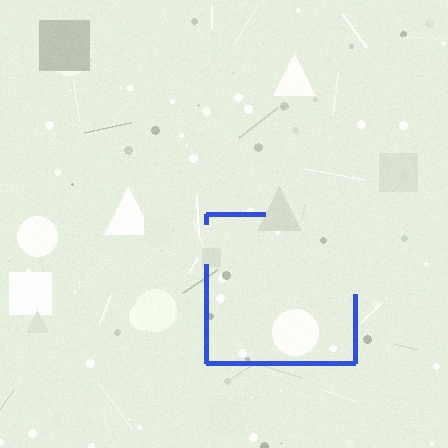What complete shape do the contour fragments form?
The contour fragments form a square.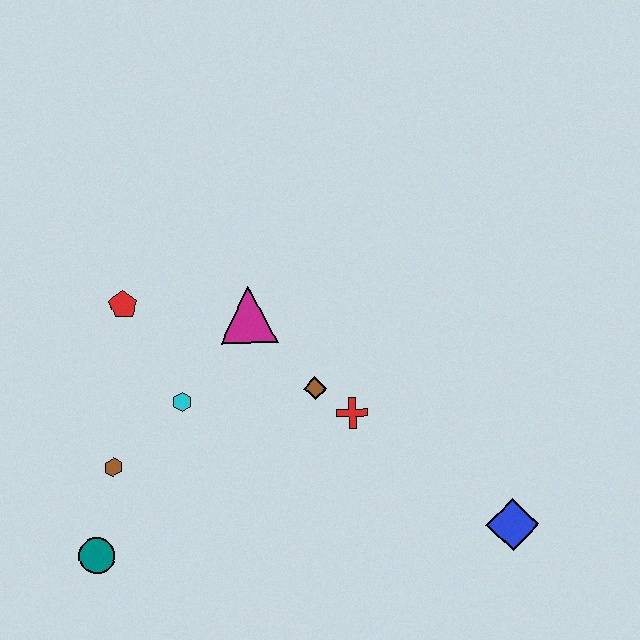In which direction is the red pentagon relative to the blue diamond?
The red pentagon is to the left of the blue diamond.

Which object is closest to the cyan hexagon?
The brown hexagon is closest to the cyan hexagon.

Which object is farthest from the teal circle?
The blue diamond is farthest from the teal circle.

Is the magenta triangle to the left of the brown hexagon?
No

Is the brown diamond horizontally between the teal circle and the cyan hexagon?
No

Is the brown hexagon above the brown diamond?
No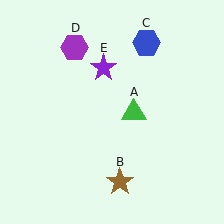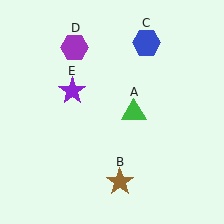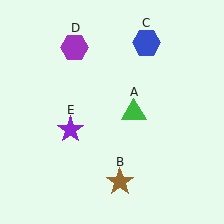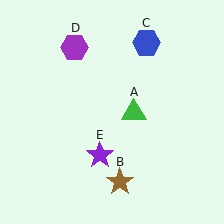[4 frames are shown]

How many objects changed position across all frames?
1 object changed position: purple star (object E).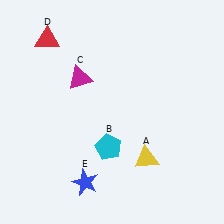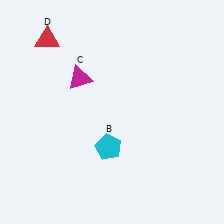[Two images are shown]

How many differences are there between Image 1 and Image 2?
There are 2 differences between the two images.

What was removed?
The yellow triangle (A), the blue star (E) were removed in Image 2.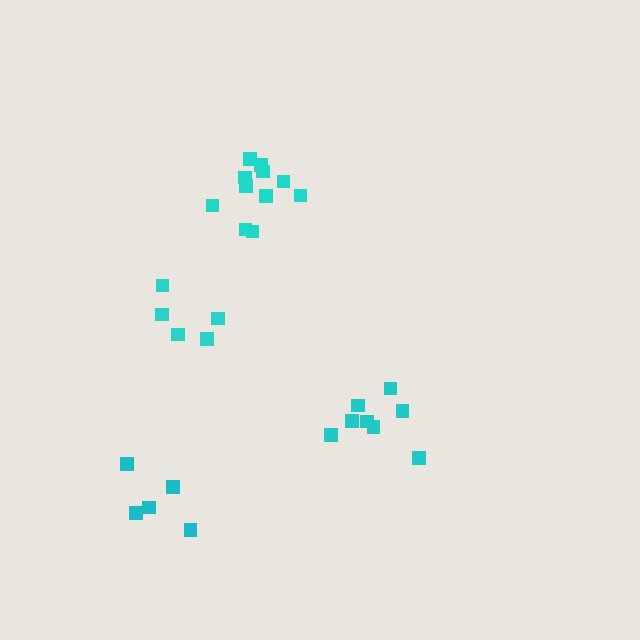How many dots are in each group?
Group 1: 11 dots, Group 2: 5 dots, Group 3: 5 dots, Group 4: 8 dots (29 total).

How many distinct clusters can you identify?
There are 4 distinct clusters.